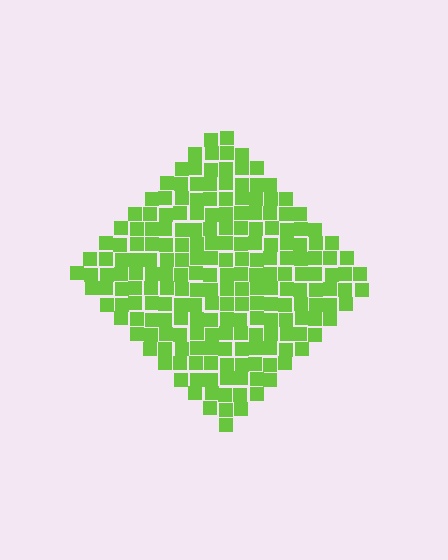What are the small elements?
The small elements are squares.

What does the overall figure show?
The overall figure shows a diamond.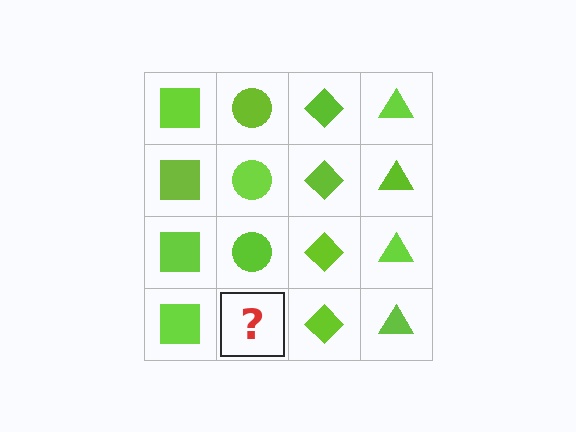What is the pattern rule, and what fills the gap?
The rule is that each column has a consistent shape. The gap should be filled with a lime circle.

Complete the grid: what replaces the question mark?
The question mark should be replaced with a lime circle.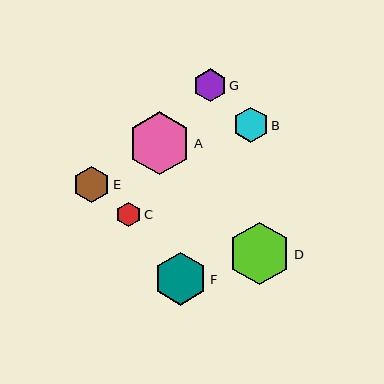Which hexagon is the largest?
Hexagon A is the largest with a size of approximately 63 pixels.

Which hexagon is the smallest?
Hexagon C is the smallest with a size of approximately 25 pixels.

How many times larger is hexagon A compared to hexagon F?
Hexagon A is approximately 1.2 times the size of hexagon F.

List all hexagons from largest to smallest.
From largest to smallest: A, D, F, E, B, G, C.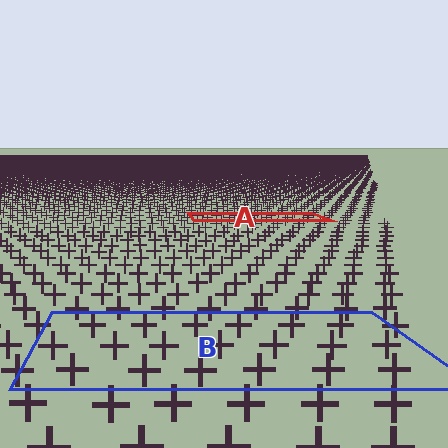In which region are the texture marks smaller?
The texture marks are smaller in region A, because it is farther away.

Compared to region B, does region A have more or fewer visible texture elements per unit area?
Region A has more texture elements per unit area — they are packed more densely because it is farther away.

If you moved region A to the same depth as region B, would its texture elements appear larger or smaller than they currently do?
They would appear larger. At a closer depth, the same texture elements are projected at a bigger on-screen size.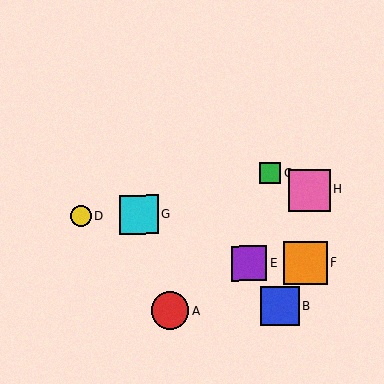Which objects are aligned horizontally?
Objects E, F are aligned horizontally.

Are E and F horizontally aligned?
Yes, both are at y≈263.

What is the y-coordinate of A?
Object A is at y≈311.